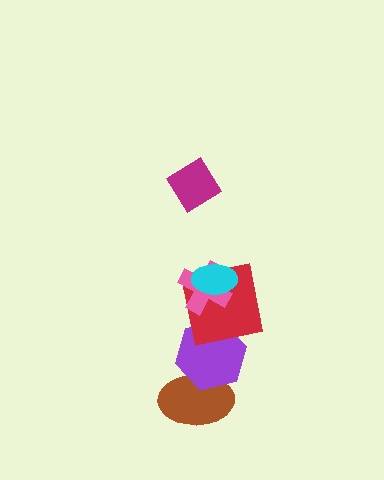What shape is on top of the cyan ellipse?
The magenta diamond is on top of the cyan ellipse.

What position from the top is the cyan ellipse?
The cyan ellipse is 2nd from the top.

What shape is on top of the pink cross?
The cyan ellipse is on top of the pink cross.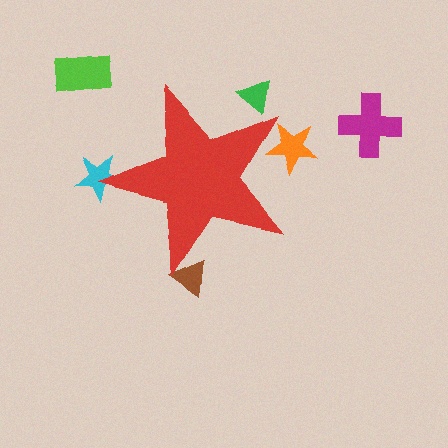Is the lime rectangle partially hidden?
No, the lime rectangle is fully visible.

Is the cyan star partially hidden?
Yes, the cyan star is partially hidden behind the red star.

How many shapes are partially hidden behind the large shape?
4 shapes are partially hidden.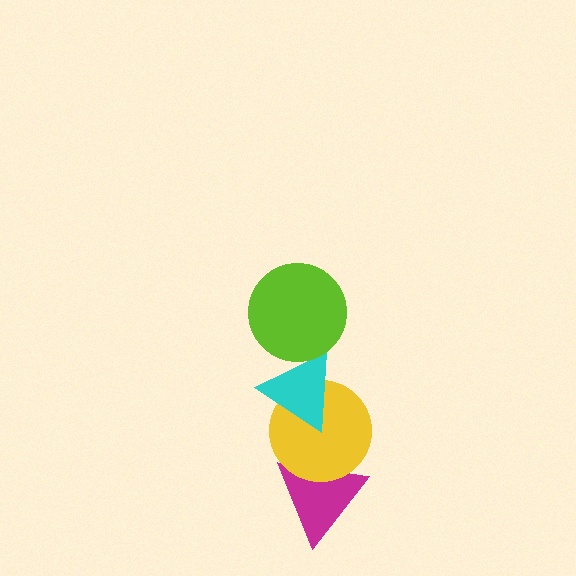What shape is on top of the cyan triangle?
The lime circle is on top of the cyan triangle.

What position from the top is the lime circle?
The lime circle is 1st from the top.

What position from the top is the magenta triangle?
The magenta triangle is 4th from the top.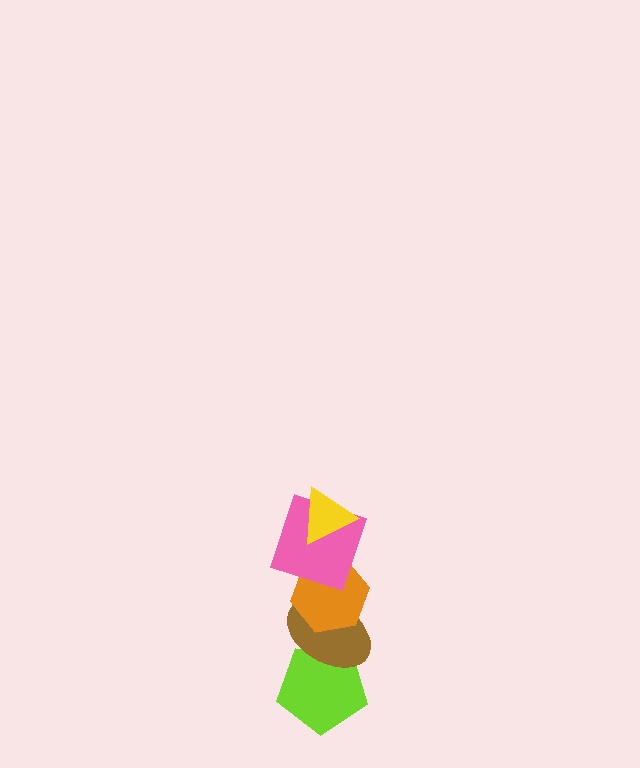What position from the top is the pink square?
The pink square is 2nd from the top.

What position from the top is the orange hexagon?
The orange hexagon is 3rd from the top.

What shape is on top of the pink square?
The yellow triangle is on top of the pink square.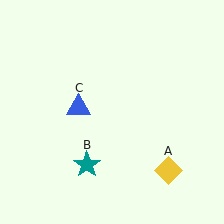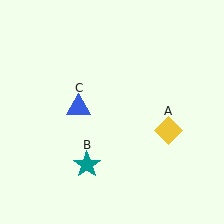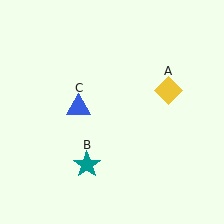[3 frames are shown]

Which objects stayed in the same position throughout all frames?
Teal star (object B) and blue triangle (object C) remained stationary.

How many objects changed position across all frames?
1 object changed position: yellow diamond (object A).